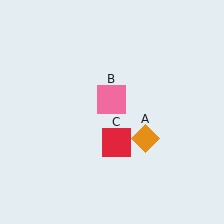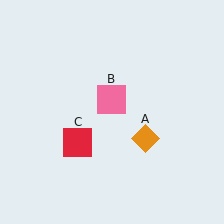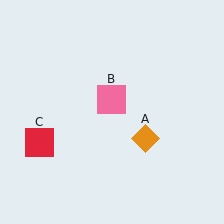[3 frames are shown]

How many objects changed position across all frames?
1 object changed position: red square (object C).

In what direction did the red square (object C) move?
The red square (object C) moved left.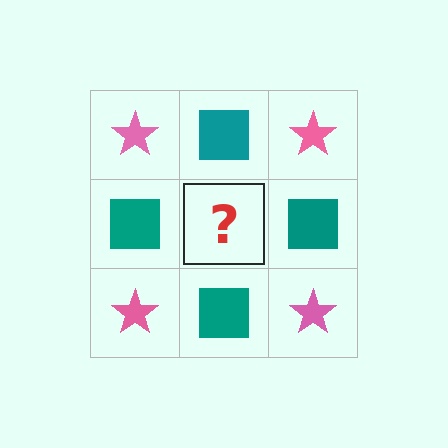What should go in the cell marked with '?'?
The missing cell should contain a pink star.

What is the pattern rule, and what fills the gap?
The rule is that it alternates pink star and teal square in a checkerboard pattern. The gap should be filled with a pink star.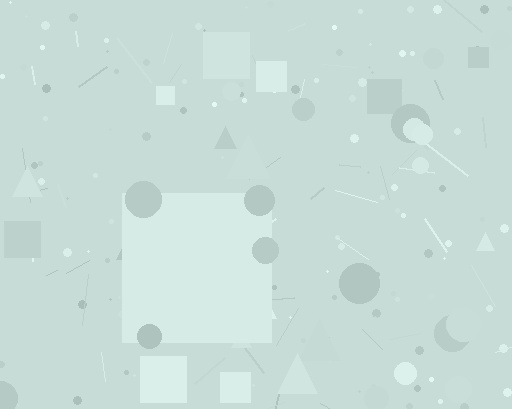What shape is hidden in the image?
A square is hidden in the image.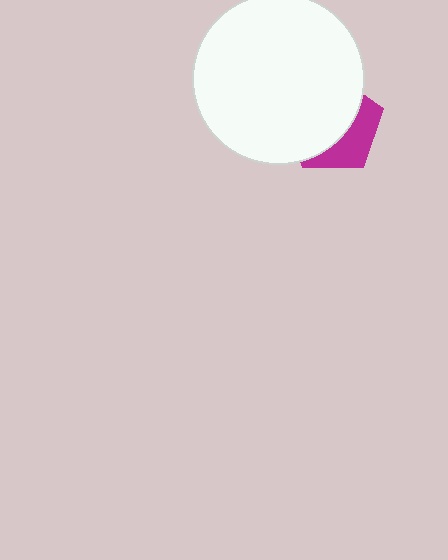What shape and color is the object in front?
The object in front is a white circle.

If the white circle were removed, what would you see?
You would see the complete magenta pentagon.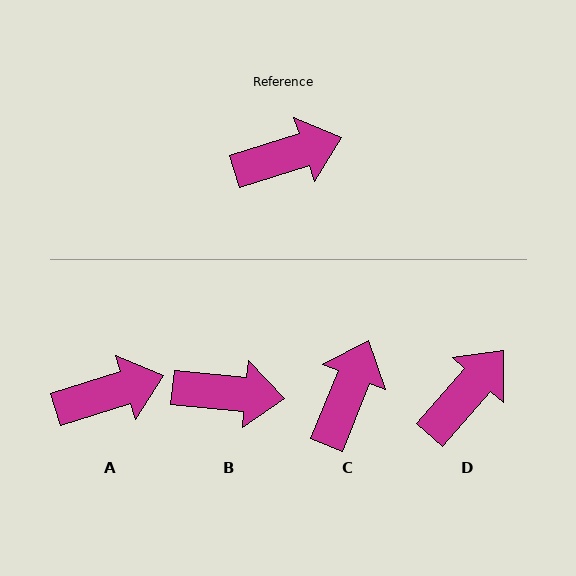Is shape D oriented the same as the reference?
No, it is off by about 31 degrees.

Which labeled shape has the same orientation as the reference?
A.